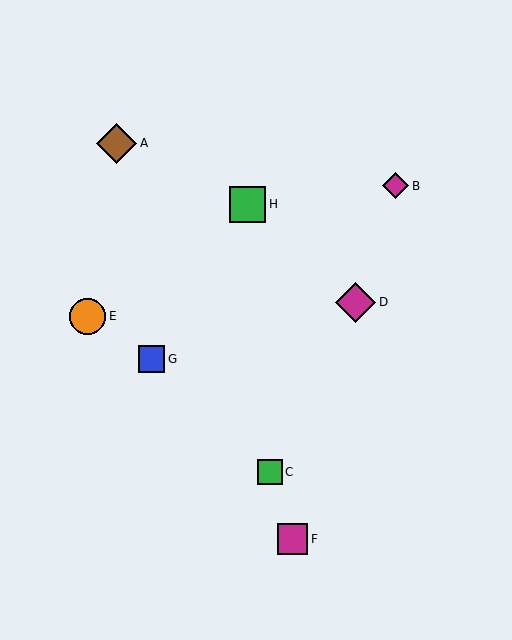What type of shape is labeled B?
Shape B is a magenta diamond.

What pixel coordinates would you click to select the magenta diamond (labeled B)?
Click at (396, 186) to select the magenta diamond B.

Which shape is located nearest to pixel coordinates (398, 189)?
The magenta diamond (labeled B) at (396, 186) is nearest to that location.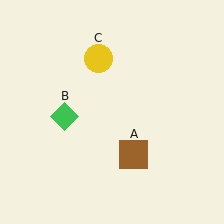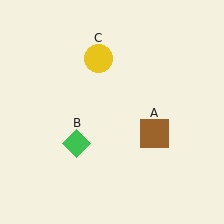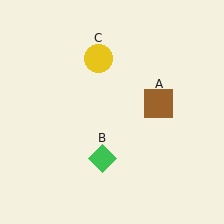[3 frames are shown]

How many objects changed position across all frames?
2 objects changed position: brown square (object A), green diamond (object B).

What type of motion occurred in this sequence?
The brown square (object A), green diamond (object B) rotated counterclockwise around the center of the scene.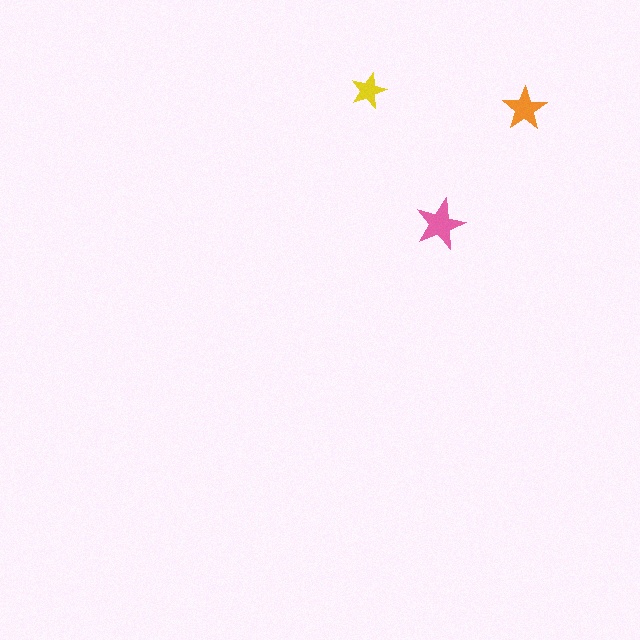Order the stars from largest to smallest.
the pink one, the orange one, the yellow one.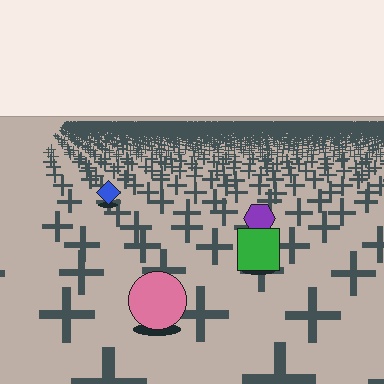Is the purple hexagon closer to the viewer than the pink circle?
No. The pink circle is closer — you can tell from the texture gradient: the ground texture is coarser near it.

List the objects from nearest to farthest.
From nearest to farthest: the pink circle, the green square, the purple hexagon, the blue diamond.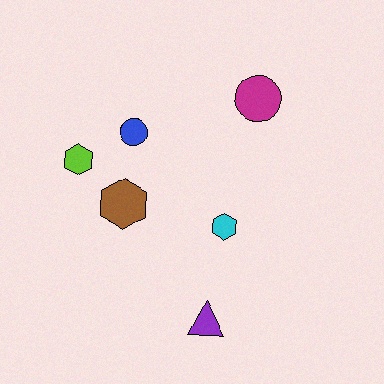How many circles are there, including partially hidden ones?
There are 2 circles.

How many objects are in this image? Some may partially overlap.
There are 6 objects.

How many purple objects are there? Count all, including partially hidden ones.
There is 1 purple object.